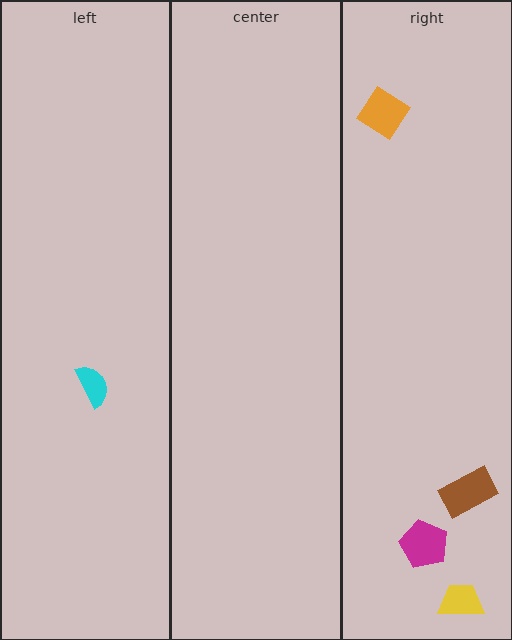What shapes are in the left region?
The cyan semicircle.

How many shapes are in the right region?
4.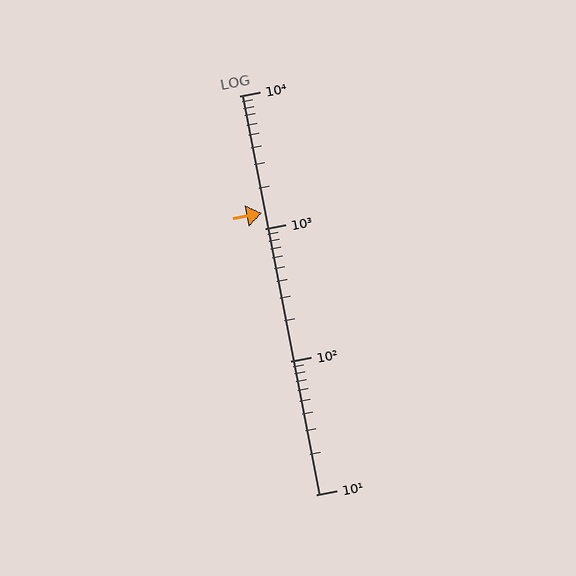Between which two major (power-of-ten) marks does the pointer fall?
The pointer is between 1000 and 10000.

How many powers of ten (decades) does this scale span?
The scale spans 3 decades, from 10 to 10000.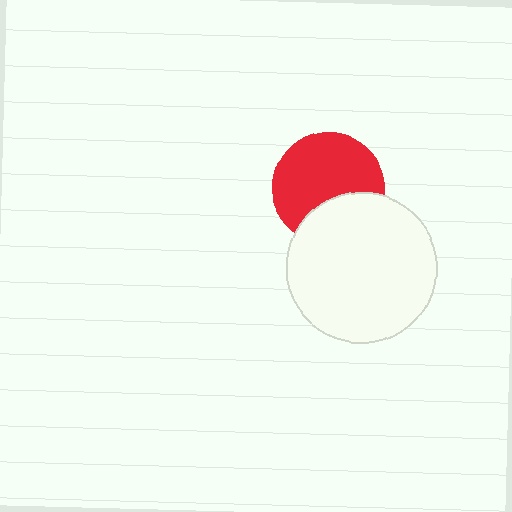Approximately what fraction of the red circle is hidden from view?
Roughly 32% of the red circle is hidden behind the white circle.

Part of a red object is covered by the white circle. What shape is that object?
It is a circle.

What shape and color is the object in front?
The object in front is a white circle.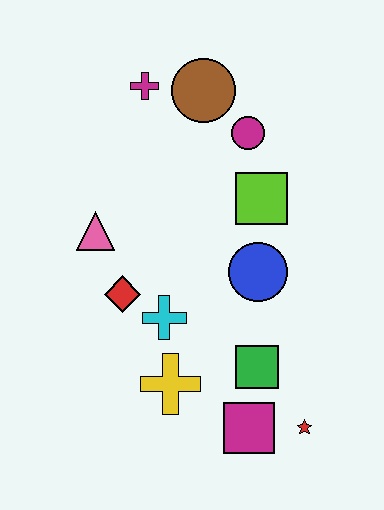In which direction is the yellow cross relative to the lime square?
The yellow cross is below the lime square.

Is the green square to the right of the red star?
No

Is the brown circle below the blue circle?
No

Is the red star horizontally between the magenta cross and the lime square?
No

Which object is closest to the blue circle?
The lime square is closest to the blue circle.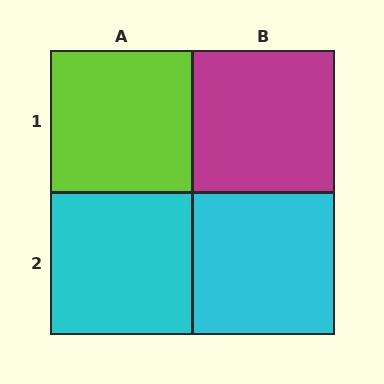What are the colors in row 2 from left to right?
Cyan, cyan.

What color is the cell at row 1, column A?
Lime.